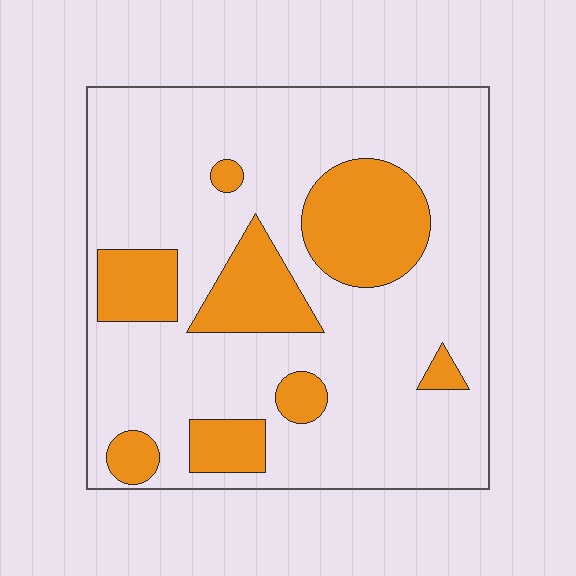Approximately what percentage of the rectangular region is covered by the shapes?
Approximately 25%.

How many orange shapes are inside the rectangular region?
8.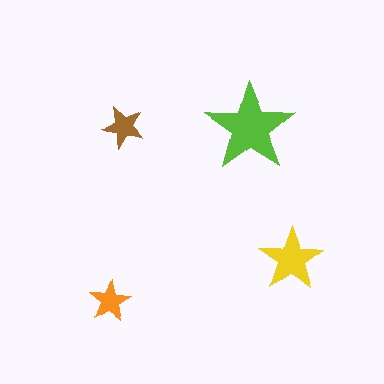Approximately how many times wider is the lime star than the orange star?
About 2 times wider.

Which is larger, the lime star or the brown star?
The lime one.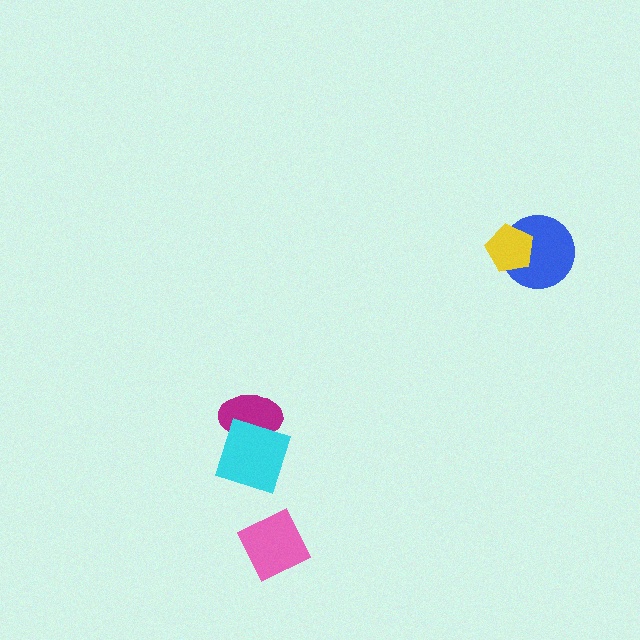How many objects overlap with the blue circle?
1 object overlaps with the blue circle.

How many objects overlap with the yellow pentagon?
1 object overlaps with the yellow pentagon.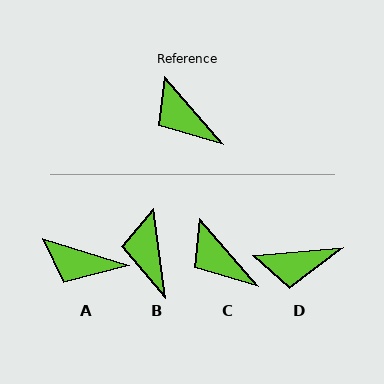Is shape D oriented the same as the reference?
No, it is off by about 54 degrees.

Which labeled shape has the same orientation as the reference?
C.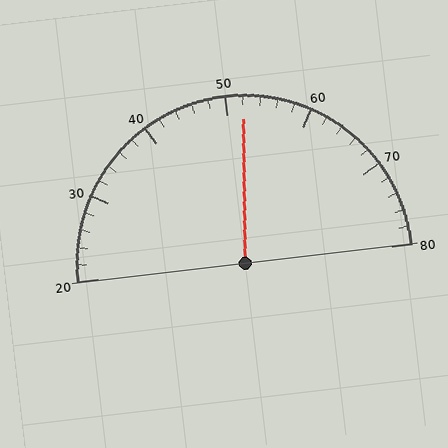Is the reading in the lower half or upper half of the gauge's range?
The reading is in the upper half of the range (20 to 80).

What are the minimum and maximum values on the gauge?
The gauge ranges from 20 to 80.